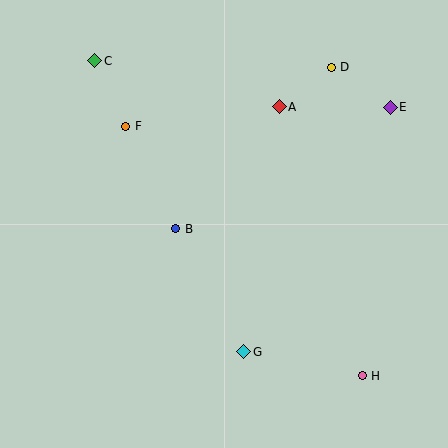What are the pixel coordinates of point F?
Point F is at (126, 126).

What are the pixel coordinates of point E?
Point E is at (390, 107).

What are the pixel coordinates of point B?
Point B is at (176, 229).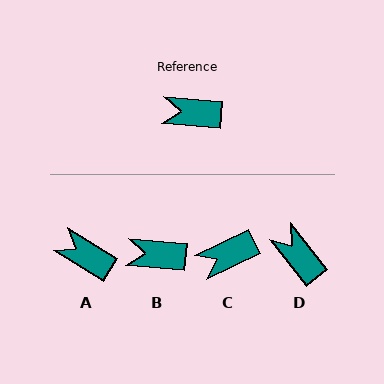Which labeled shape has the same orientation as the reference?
B.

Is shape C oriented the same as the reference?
No, it is off by about 31 degrees.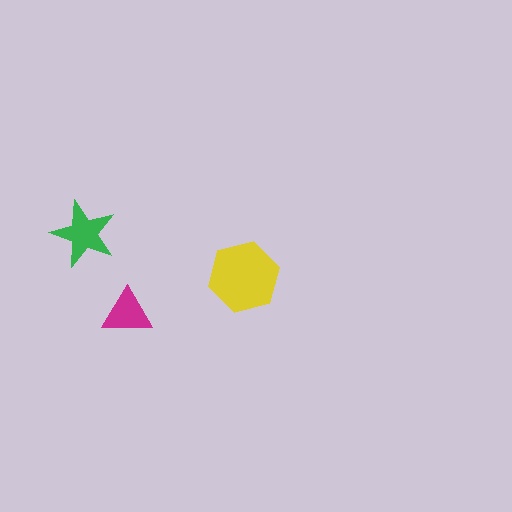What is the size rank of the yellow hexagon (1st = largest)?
1st.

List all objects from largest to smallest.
The yellow hexagon, the green star, the magenta triangle.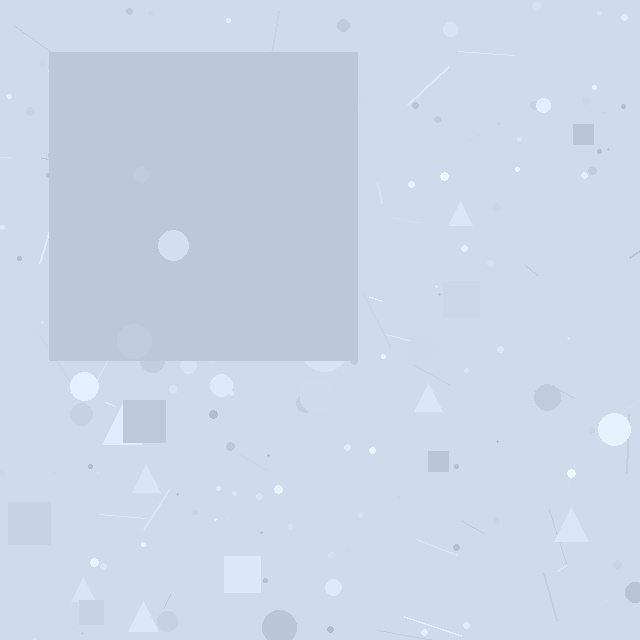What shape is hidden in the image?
A square is hidden in the image.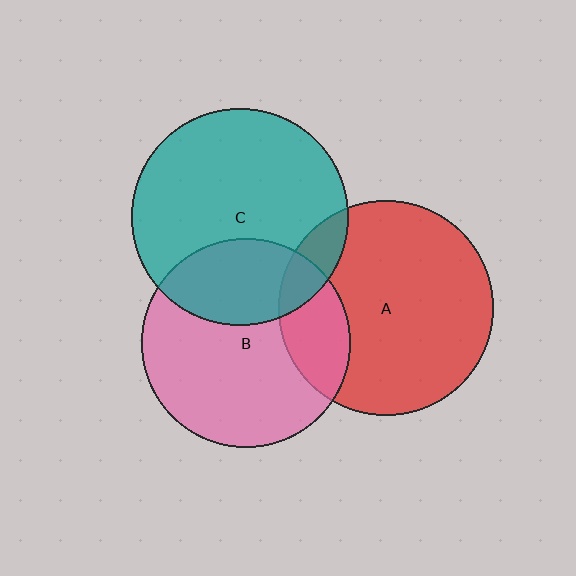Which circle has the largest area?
Circle C (teal).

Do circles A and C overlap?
Yes.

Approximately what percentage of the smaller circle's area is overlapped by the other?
Approximately 10%.